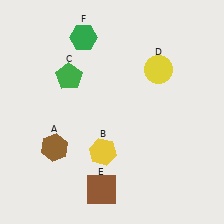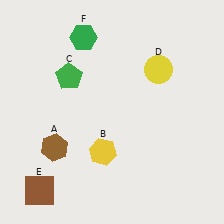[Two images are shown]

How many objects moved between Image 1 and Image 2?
1 object moved between the two images.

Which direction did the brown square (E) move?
The brown square (E) moved left.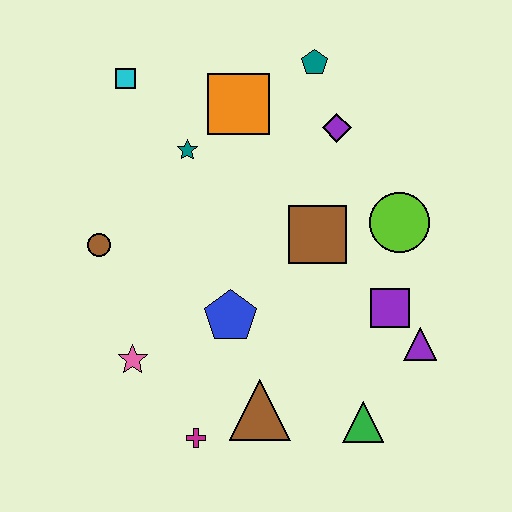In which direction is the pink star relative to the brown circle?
The pink star is below the brown circle.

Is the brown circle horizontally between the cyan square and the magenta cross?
No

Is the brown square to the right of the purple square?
No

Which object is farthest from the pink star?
The teal pentagon is farthest from the pink star.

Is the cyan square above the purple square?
Yes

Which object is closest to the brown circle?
The pink star is closest to the brown circle.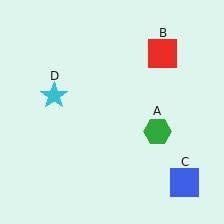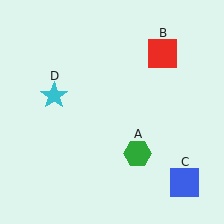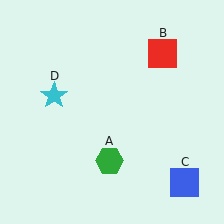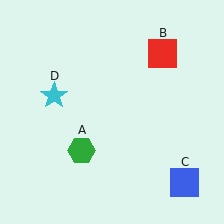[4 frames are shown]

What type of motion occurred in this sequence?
The green hexagon (object A) rotated clockwise around the center of the scene.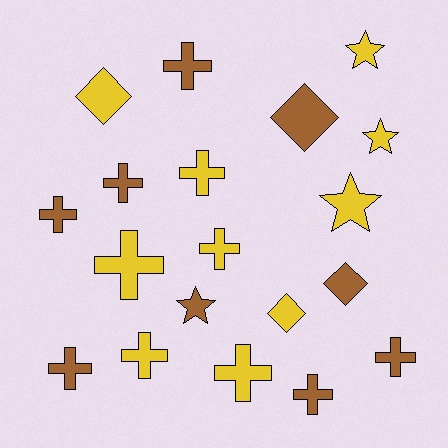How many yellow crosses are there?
There are 5 yellow crosses.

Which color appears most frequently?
Yellow, with 10 objects.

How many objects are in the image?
There are 19 objects.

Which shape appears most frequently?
Cross, with 11 objects.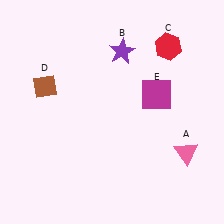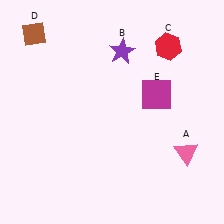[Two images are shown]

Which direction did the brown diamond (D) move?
The brown diamond (D) moved up.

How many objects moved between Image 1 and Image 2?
1 object moved between the two images.